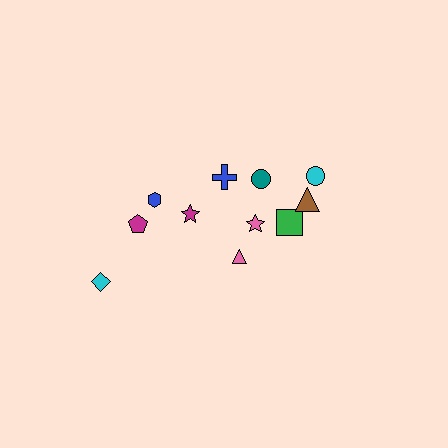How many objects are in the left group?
There are 4 objects.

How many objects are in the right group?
There are 7 objects.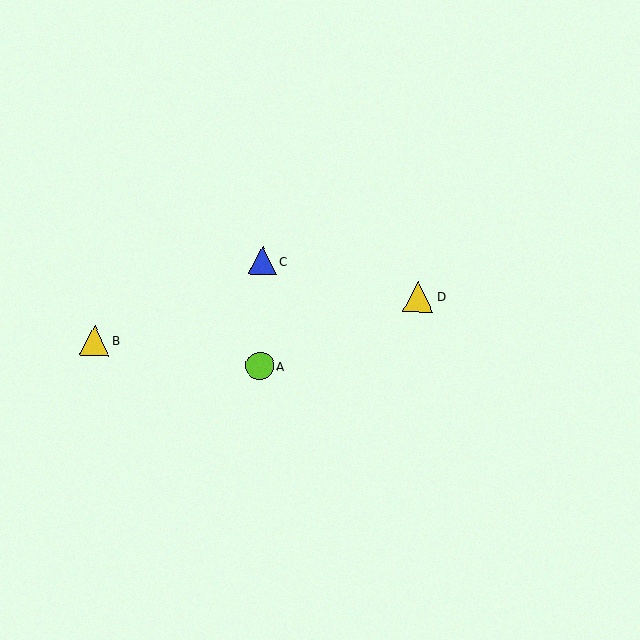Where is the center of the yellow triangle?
The center of the yellow triangle is at (94, 340).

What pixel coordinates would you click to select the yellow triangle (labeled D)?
Click at (419, 297) to select the yellow triangle D.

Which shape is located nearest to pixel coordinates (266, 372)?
The lime circle (labeled A) at (260, 366) is nearest to that location.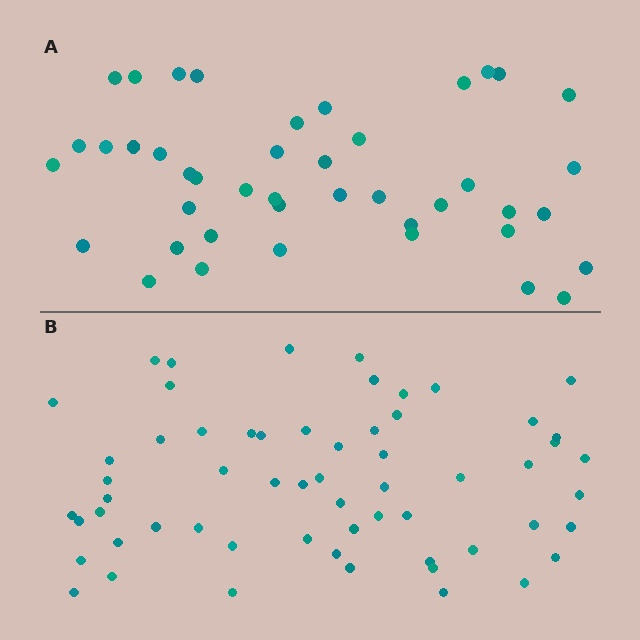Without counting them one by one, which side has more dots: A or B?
Region B (the bottom region) has more dots.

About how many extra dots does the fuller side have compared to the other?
Region B has approximately 15 more dots than region A.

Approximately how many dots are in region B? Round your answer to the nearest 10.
About 60 dots.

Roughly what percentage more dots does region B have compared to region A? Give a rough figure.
About 40% more.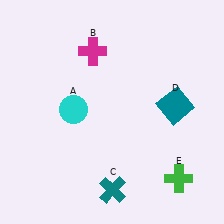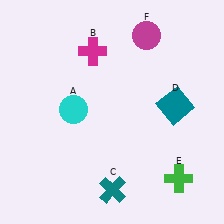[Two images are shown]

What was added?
A magenta circle (F) was added in Image 2.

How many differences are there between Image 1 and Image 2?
There is 1 difference between the two images.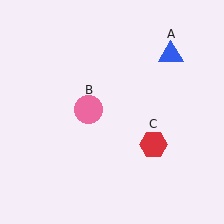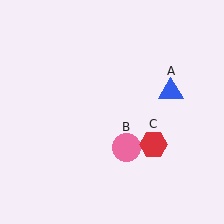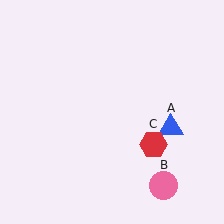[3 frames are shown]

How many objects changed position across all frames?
2 objects changed position: blue triangle (object A), pink circle (object B).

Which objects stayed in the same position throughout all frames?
Red hexagon (object C) remained stationary.